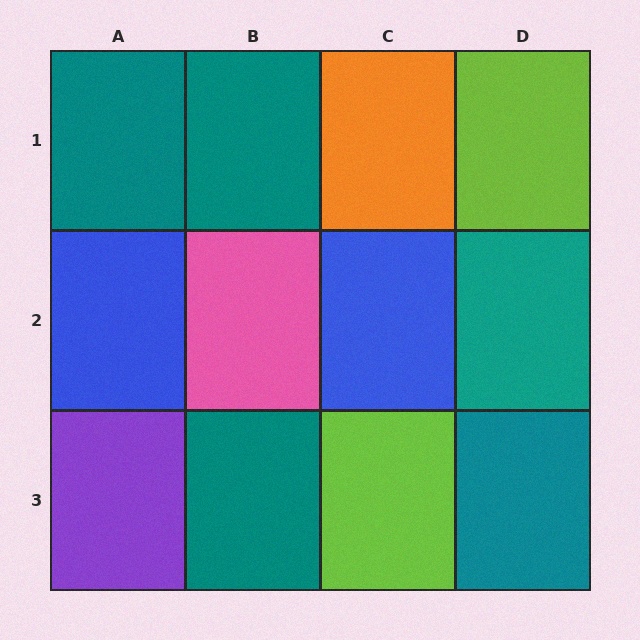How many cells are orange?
1 cell is orange.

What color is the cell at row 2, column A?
Blue.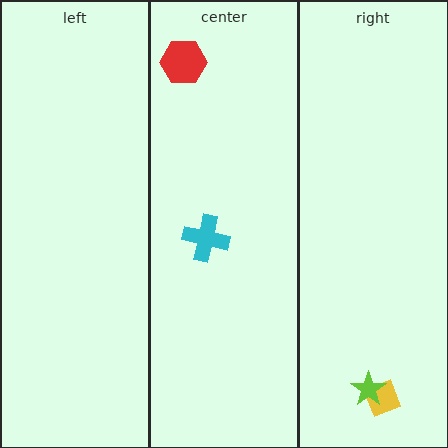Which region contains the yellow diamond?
The right region.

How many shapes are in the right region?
2.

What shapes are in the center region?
The cyan cross, the red hexagon.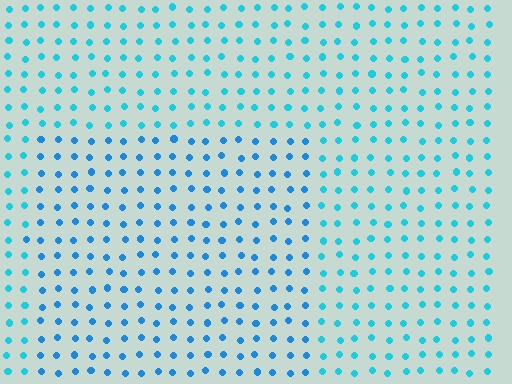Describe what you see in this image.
The image is filled with small cyan elements in a uniform arrangement. A rectangle-shaped region is visible where the elements are tinted to a slightly different hue, forming a subtle color boundary.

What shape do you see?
I see a rectangle.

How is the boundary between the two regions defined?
The boundary is defined purely by a slight shift in hue (about 21 degrees). Spacing, size, and orientation are identical on both sides.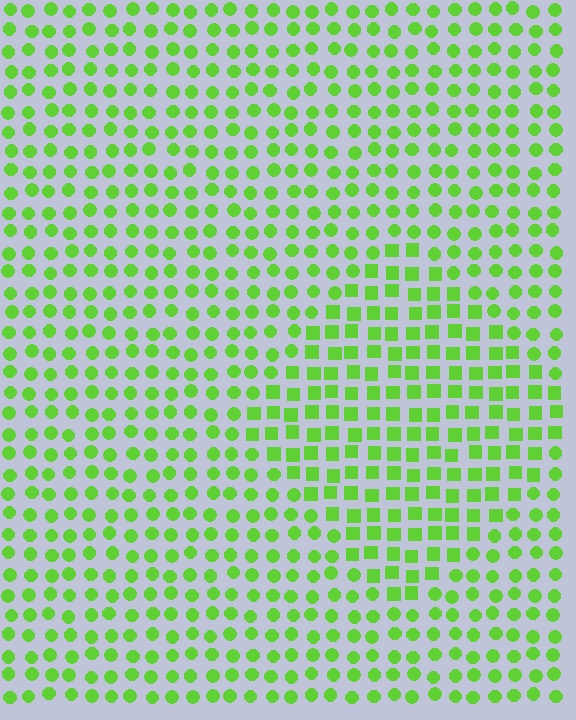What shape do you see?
I see a diamond.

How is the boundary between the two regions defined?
The boundary is defined by a change in element shape: squares inside vs. circles outside. All elements share the same color and spacing.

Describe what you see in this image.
The image is filled with small lime elements arranged in a uniform grid. A diamond-shaped region contains squares, while the surrounding area contains circles. The boundary is defined purely by the change in element shape.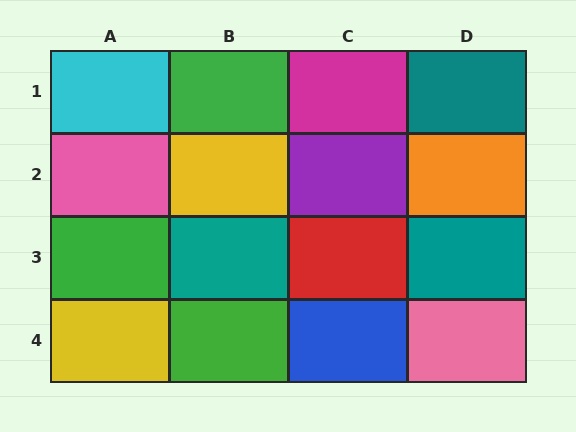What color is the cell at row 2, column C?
Purple.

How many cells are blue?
1 cell is blue.